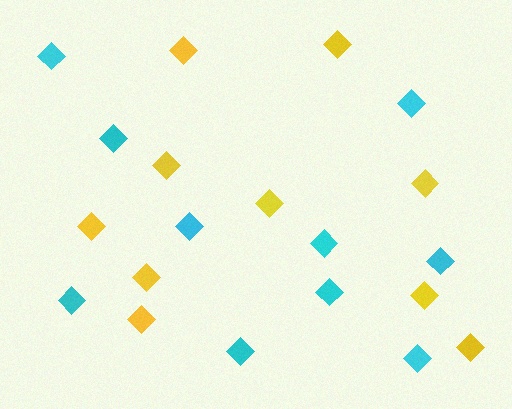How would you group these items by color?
There are 2 groups: one group of yellow diamonds (10) and one group of cyan diamonds (10).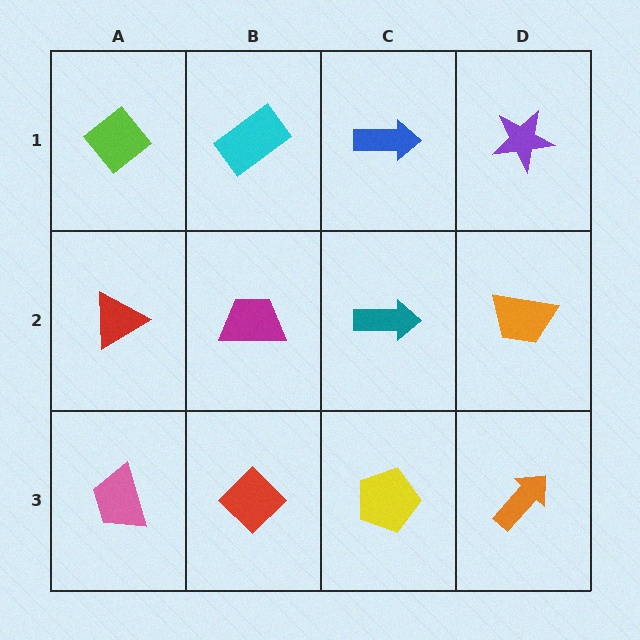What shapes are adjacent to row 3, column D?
An orange trapezoid (row 2, column D), a yellow pentagon (row 3, column C).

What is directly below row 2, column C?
A yellow pentagon.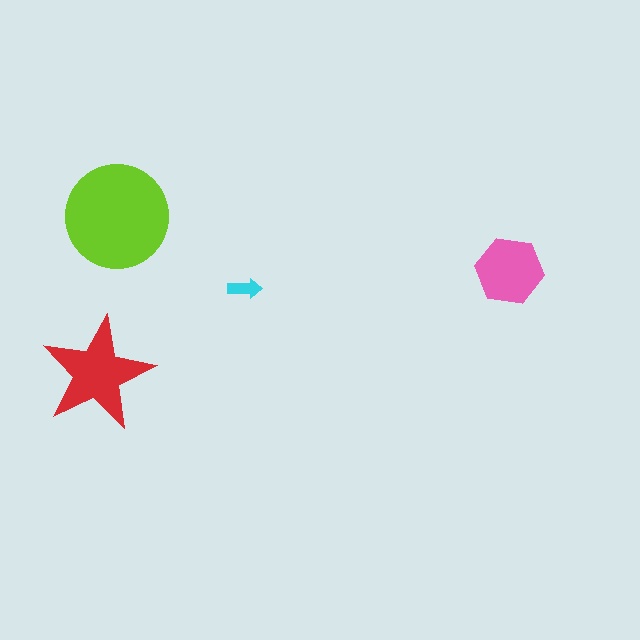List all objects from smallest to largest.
The cyan arrow, the pink hexagon, the red star, the lime circle.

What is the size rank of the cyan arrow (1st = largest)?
4th.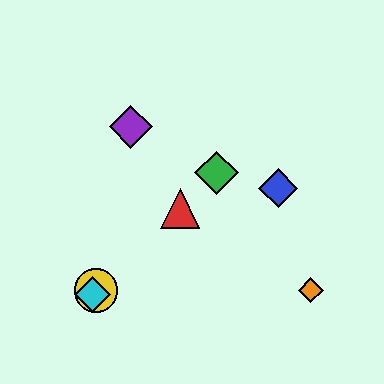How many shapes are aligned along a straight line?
4 shapes (the red triangle, the green diamond, the yellow circle, the cyan diamond) are aligned along a straight line.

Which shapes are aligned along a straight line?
The red triangle, the green diamond, the yellow circle, the cyan diamond are aligned along a straight line.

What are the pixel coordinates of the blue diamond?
The blue diamond is at (278, 188).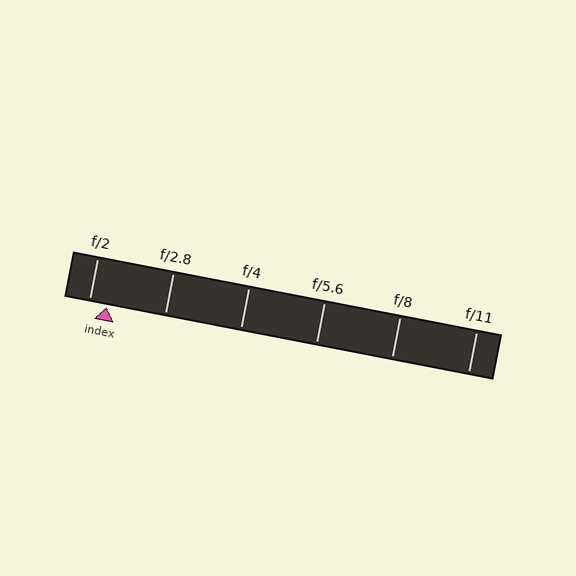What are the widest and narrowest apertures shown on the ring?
The widest aperture shown is f/2 and the narrowest is f/11.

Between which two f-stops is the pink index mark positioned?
The index mark is between f/2 and f/2.8.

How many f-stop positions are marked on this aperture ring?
There are 6 f-stop positions marked.